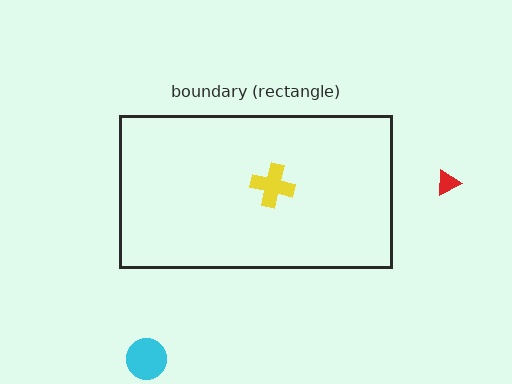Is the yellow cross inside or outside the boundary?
Inside.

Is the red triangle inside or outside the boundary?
Outside.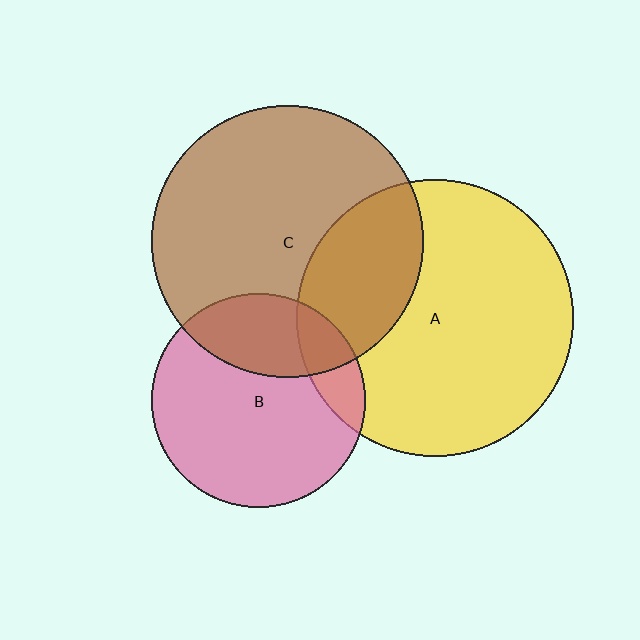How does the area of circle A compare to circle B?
Approximately 1.7 times.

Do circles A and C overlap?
Yes.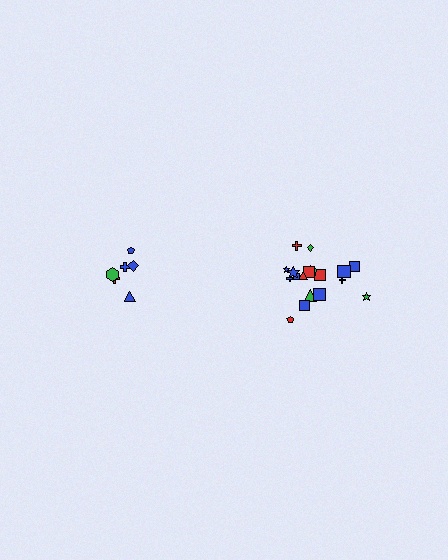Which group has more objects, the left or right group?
The right group.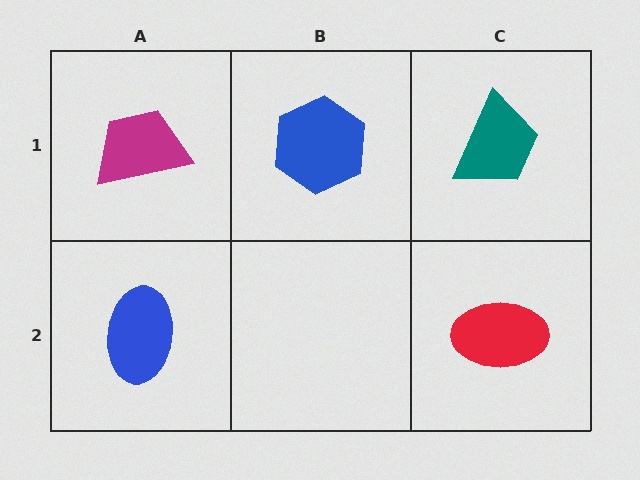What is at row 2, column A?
A blue ellipse.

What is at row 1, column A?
A magenta trapezoid.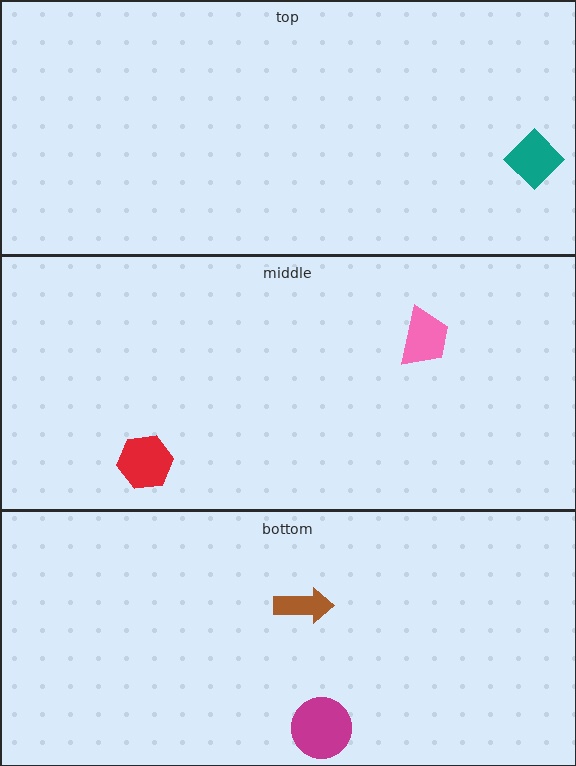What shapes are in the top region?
The teal diamond.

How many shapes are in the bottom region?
2.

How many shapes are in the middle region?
2.